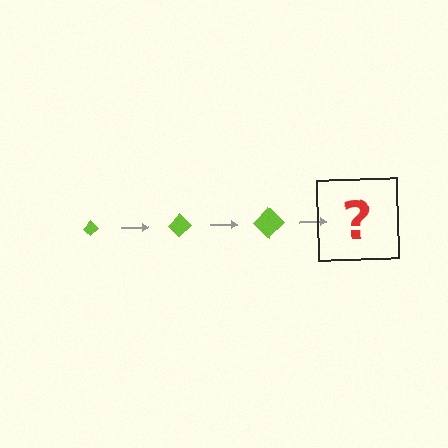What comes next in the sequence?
The next element should be a lime diamond, larger than the previous one.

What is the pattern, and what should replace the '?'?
The pattern is that the diamond gets progressively larger each step. The '?' should be a lime diamond, larger than the previous one.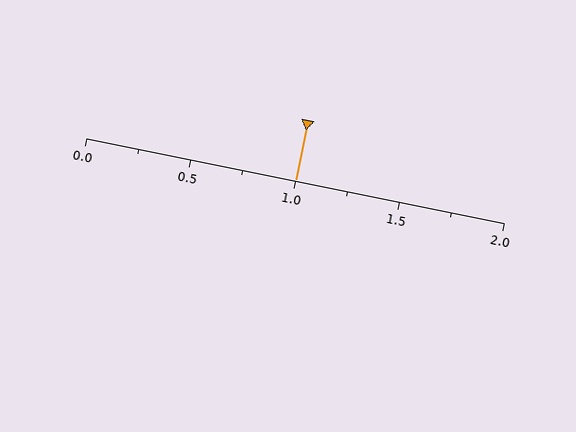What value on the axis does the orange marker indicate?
The marker indicates approximately 1.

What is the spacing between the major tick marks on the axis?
The major ticks are spaced 0.5 apart.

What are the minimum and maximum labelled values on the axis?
The axis runs from 0.0 to 2.0.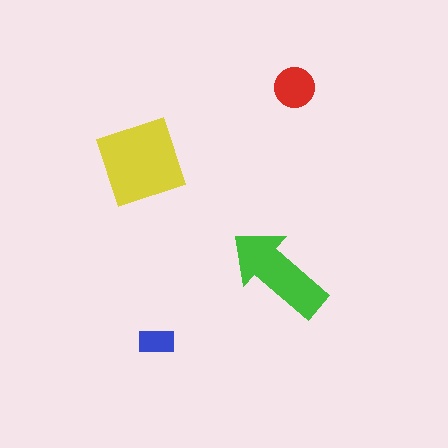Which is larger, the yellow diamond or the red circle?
The yellow diamond.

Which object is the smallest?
The blue rectangle.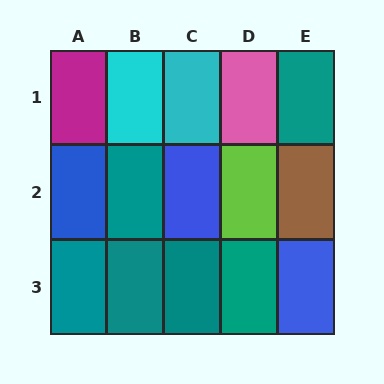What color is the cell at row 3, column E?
Blue.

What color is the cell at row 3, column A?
Teal.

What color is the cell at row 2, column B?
Teal.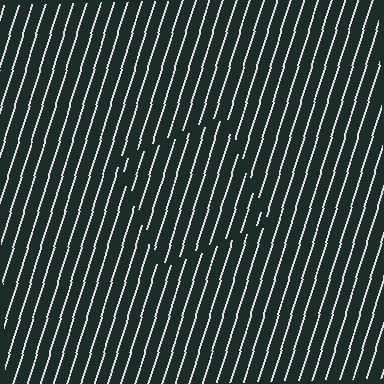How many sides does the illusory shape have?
4 sides — the line-ends trace a square.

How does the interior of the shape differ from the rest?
The interior of the shape contains the same grating, shifted by half a period — the contour is defined by the phase discontinuity where line-ends from the inner and outer gratings abut.